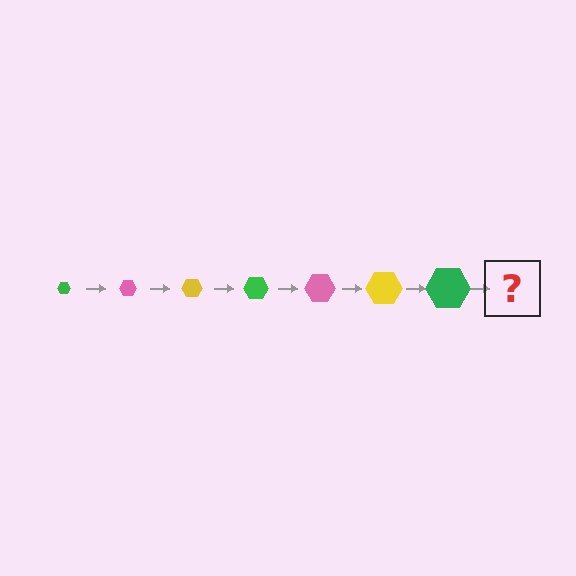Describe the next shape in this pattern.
It should be a pink hexagon, larger than the previous one.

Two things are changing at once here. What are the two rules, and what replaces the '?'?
The two rules are that the hexagon grows larger each step and the color cycles through green, pink, and yellow. The '?' should be a pink hexagon, larger than the previous one.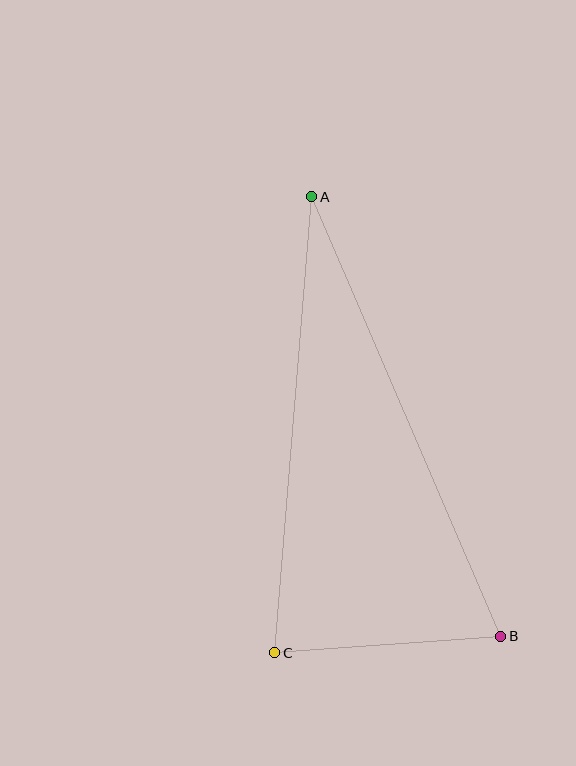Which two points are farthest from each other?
Points A and B are farthest from each other.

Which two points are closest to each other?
Points B and C are closest to each other.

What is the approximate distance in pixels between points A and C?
The distance between A and C is approximately 457 pixels.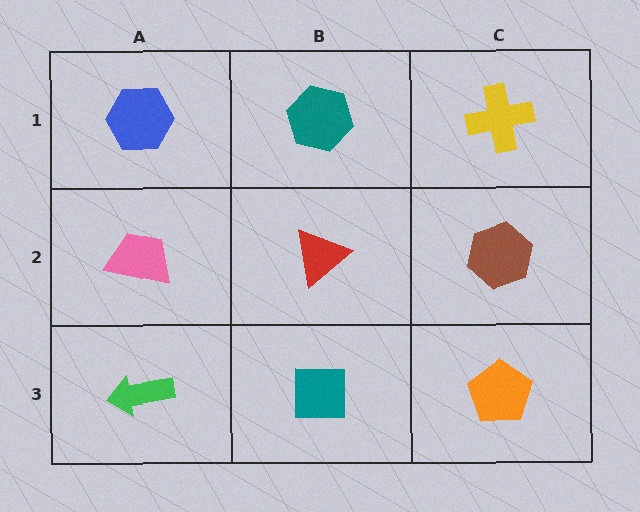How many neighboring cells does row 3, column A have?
2.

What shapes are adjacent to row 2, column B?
A teal hexagon (row 1, column B), a teal square (row 3, column B), a pink trapezoid (row 2, column A), a brown hexagon (row 2, column C).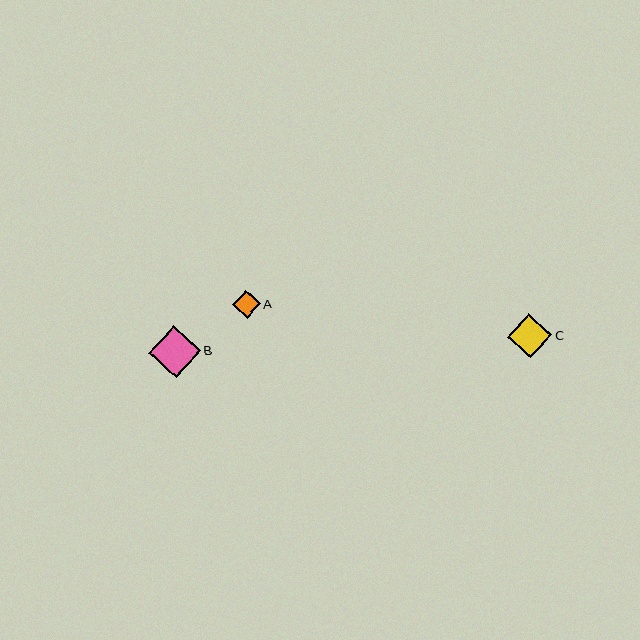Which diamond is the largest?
Diamond B is the largest with a size of approximately 52 pixels.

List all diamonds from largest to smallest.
From largest to smallest: B, C, A.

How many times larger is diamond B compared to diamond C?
Diamond B is approximately 1.2 times the size of diamond C.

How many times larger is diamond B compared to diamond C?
Diamond B is approximately 1.2 times the size of diamond C.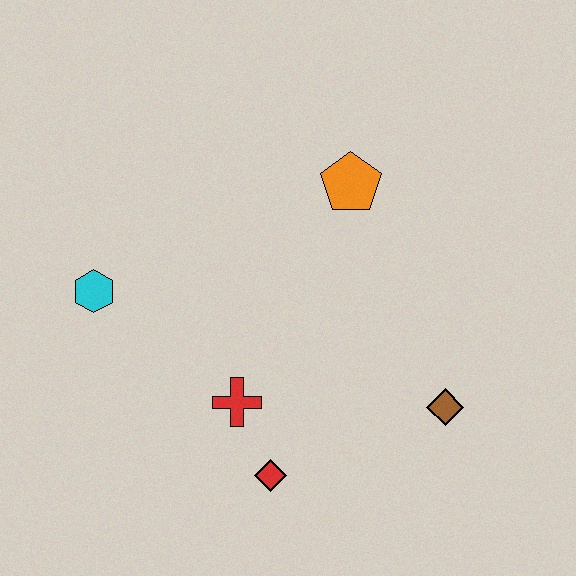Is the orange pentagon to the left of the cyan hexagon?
No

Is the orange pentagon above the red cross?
Yes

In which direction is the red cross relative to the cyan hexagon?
The red cross is to the right of the cyan hexagon.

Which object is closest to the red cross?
The red diamond is closest to the red cross.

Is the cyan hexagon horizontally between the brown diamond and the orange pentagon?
No